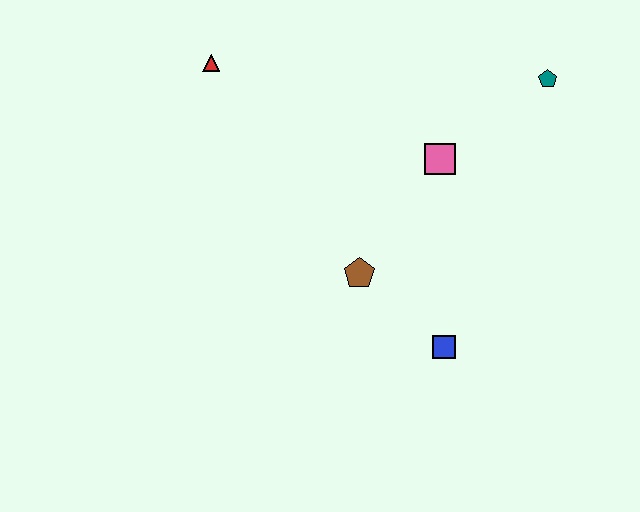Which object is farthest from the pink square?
The red triangle is farthest from the pink square.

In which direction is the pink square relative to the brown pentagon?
The pink square is above the brown pentagon.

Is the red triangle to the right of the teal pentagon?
No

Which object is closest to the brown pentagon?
The blue square is closest to the brown pentagon.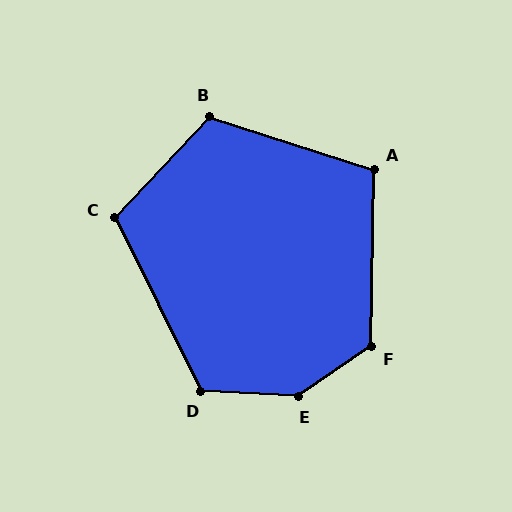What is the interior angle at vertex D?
Approximately 119 degrees (obtuse).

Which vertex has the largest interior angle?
E, at approximately 143 degrees.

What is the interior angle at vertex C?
Approximately 110 degrees (obtuse).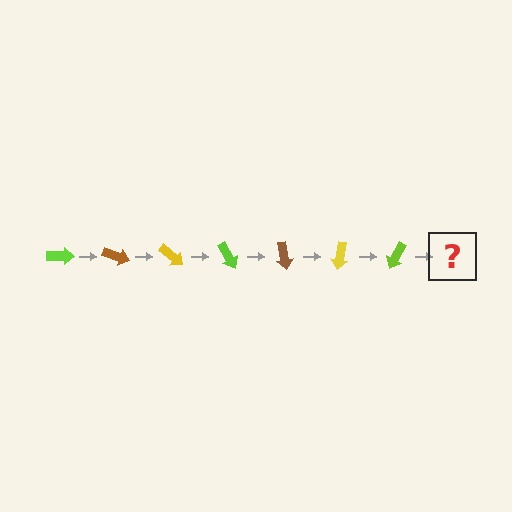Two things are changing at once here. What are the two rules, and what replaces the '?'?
The two rules are that it rotates 20 degrees each step and the color cycles through lime, brown, and yellow. The '?' should be a brown arrow, rotated 140 degrees from the start.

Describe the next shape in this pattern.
It should be a brown arrow, rotated 140 degrees from the start.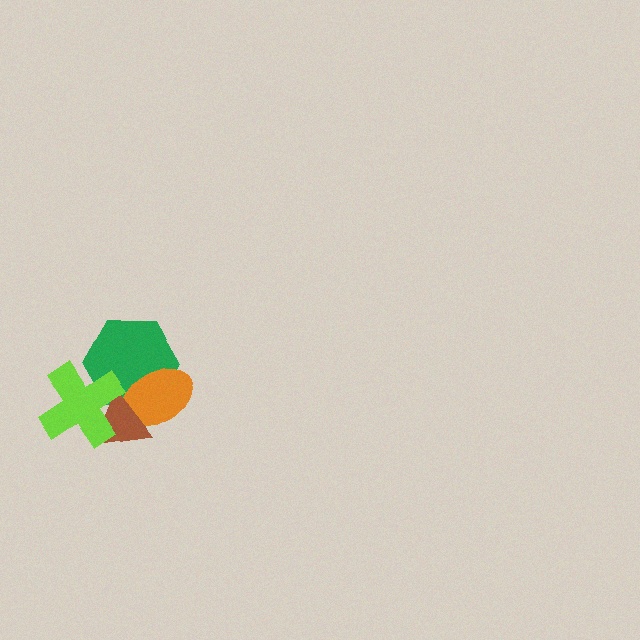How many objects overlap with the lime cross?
2 objects overlap with the lime cross.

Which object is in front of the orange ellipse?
The brown triangle is in front of the orange ellipse.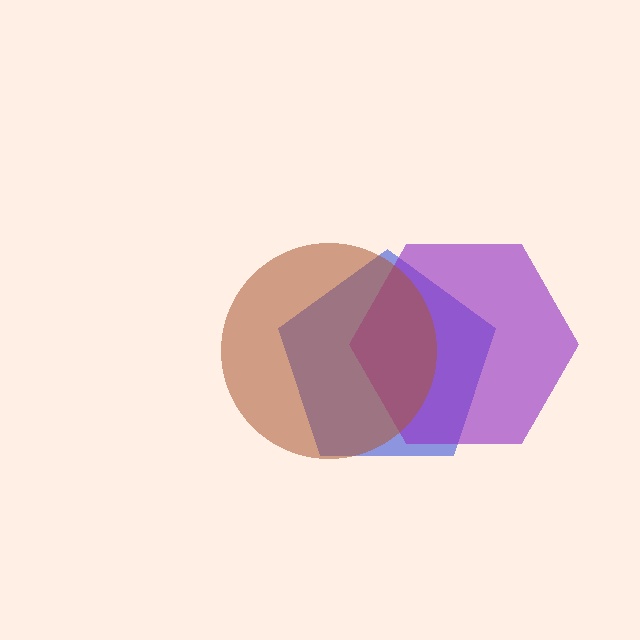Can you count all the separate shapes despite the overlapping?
Yes, there are 3 separate shapes.